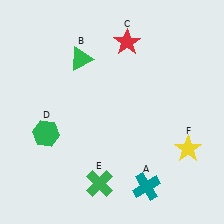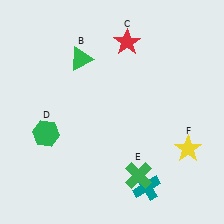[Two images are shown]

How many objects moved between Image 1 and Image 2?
1 object moved between the two images.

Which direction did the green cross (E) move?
The green cross (E) moved right.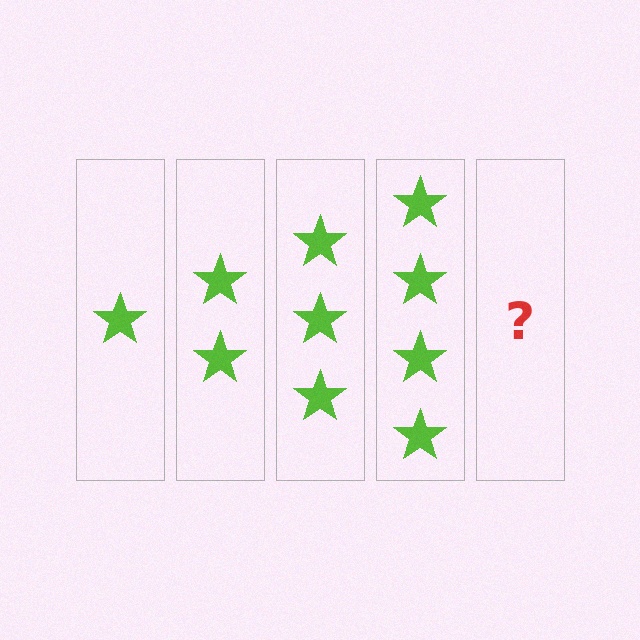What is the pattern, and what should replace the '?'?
The pattern is that each step adds one more star. The '?' should be 5 stars.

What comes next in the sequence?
The next element should be 5 stars.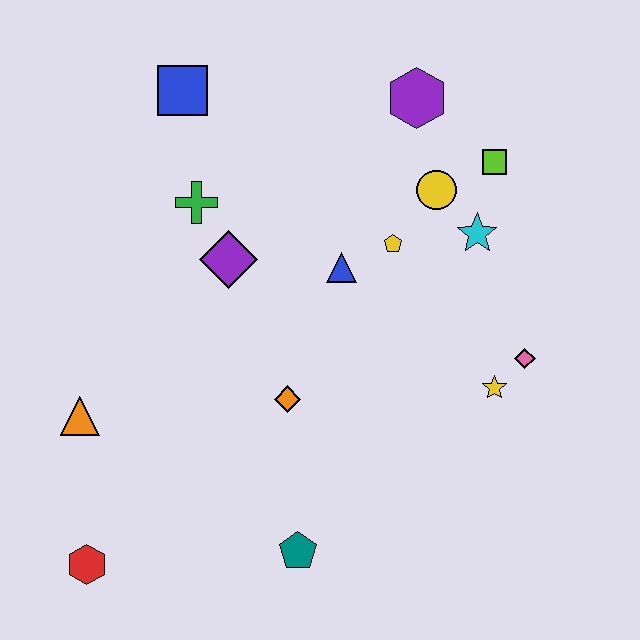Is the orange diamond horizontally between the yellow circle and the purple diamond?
Yes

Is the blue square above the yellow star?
Yes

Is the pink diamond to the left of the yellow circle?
No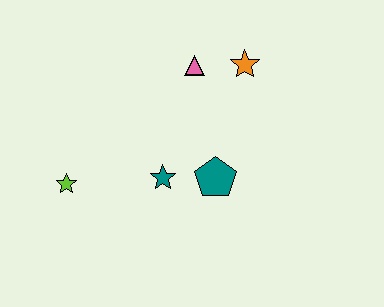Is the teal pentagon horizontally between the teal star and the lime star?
No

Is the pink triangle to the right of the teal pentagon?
No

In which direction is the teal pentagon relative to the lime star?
The teal pentagon is to the right of the lime star.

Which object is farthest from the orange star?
The lime star is farthest from the orange star.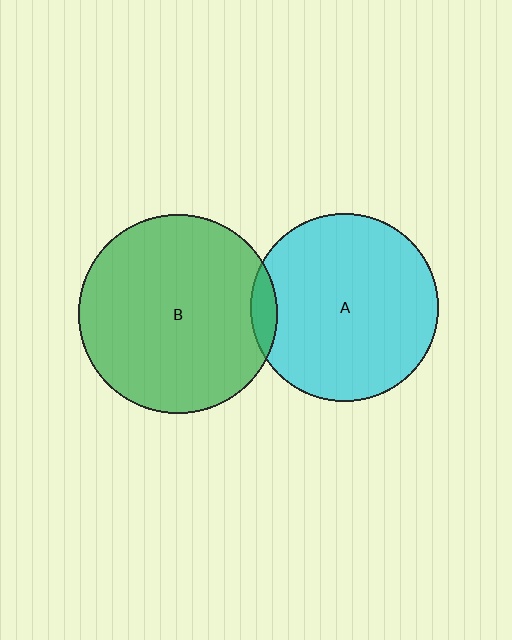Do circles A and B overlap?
Yes.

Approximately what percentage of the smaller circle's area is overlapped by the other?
Approximately 5%.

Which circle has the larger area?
Circle B (green).